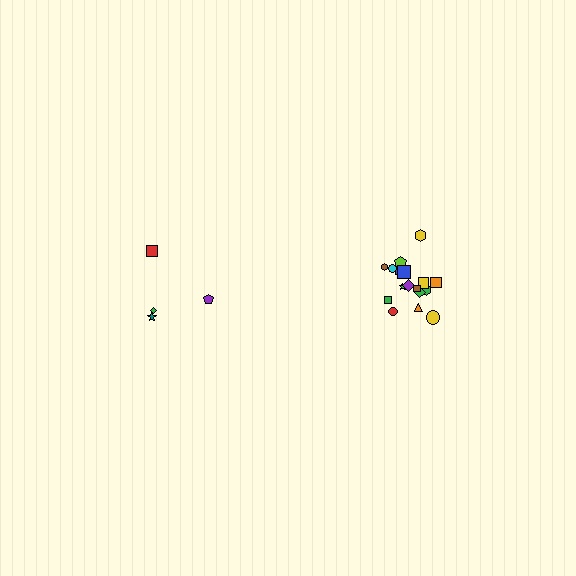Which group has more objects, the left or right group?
The right group.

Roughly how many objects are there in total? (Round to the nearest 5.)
Roughly 20 objects in total.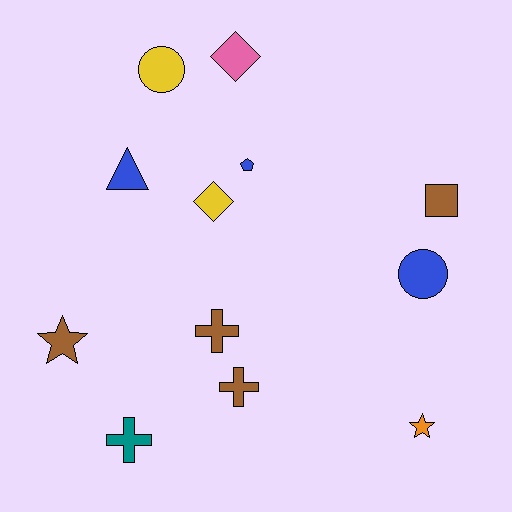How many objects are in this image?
There are 12 objects.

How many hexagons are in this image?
There are no hexagons.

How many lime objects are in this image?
There are no lime objects.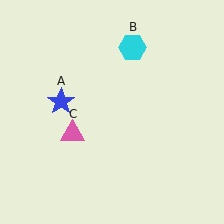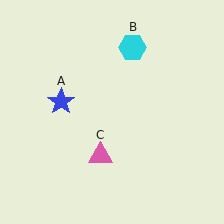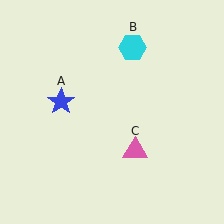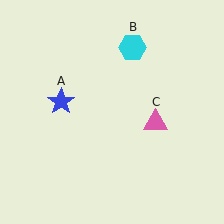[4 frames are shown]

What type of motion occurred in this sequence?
The pink triangle (object C) rotated counterclockwise around the center of the scene.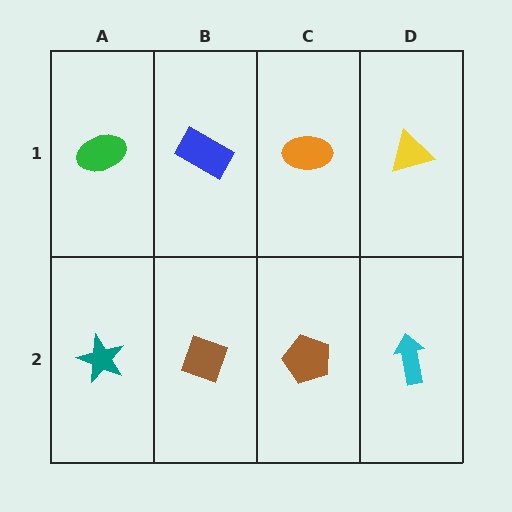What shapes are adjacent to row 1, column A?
A teal star (row 2, column A), a blue rectangle (row 1, column B).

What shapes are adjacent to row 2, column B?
A blue rectangle (row 1, column B), a teal star (row 2, column A), a brown pentagon (row 2, column C).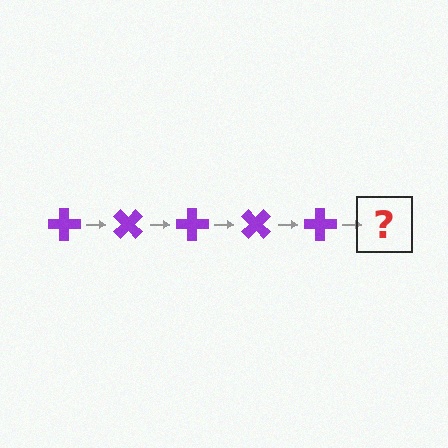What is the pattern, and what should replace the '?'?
The pattern is that the cross rotates 45 degrees each step. The '?' should be a purple cross rotated 225 degrees.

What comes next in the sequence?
The next element should be a purple cross rotated 225 degrees.